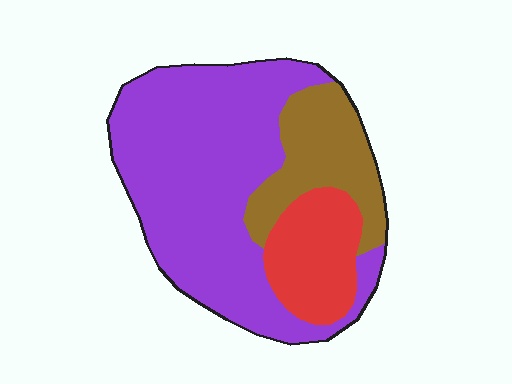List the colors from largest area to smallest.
From largest to smallest: purple, brown, red.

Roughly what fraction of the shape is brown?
Brown covers 20% of the shape.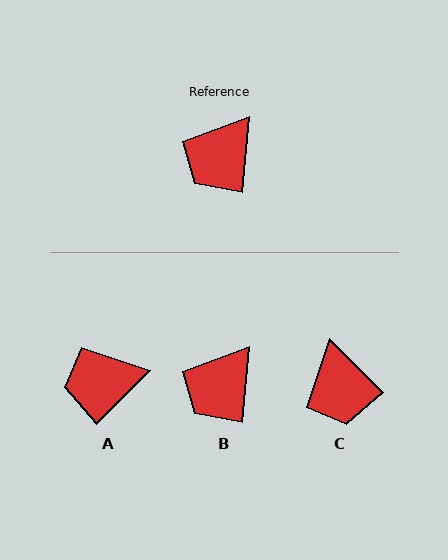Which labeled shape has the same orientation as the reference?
B.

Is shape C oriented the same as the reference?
No, it is off by about 51 degrees.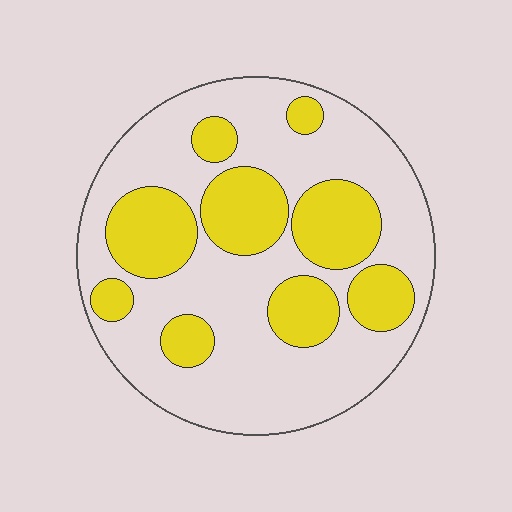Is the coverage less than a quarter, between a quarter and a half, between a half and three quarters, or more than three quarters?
Between a quarter and a half.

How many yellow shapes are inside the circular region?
9.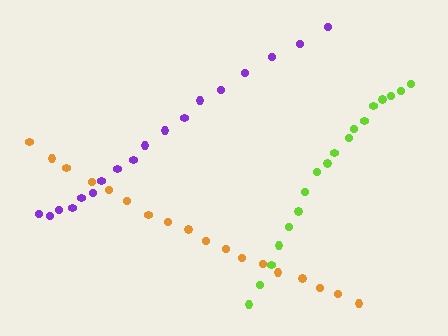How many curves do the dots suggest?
There are 3 distinct paths.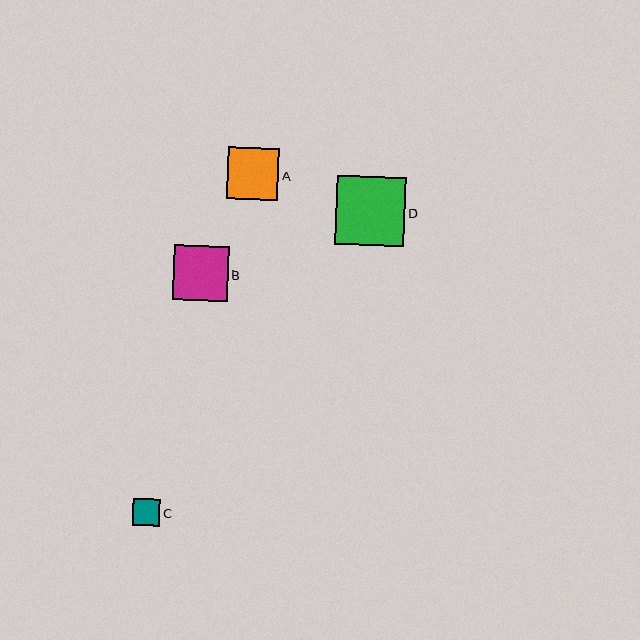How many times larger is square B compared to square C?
Square B is approximately 2.0 times the size of square C.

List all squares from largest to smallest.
From largest to smallest: D, B, A, C.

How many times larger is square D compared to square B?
Square D is approximately 1.3 times the size of square B.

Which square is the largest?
Square D is the largest with a size of approximately 69 pixels.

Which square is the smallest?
Square C is the smallest with a size of approximately 27 pixels.